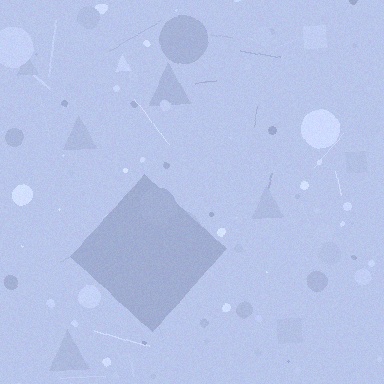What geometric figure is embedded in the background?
A diamond is embedded in the background.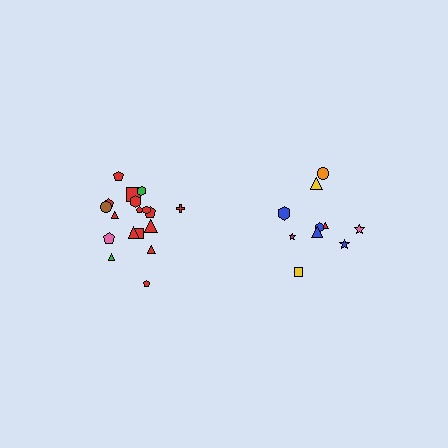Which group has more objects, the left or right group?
The left group.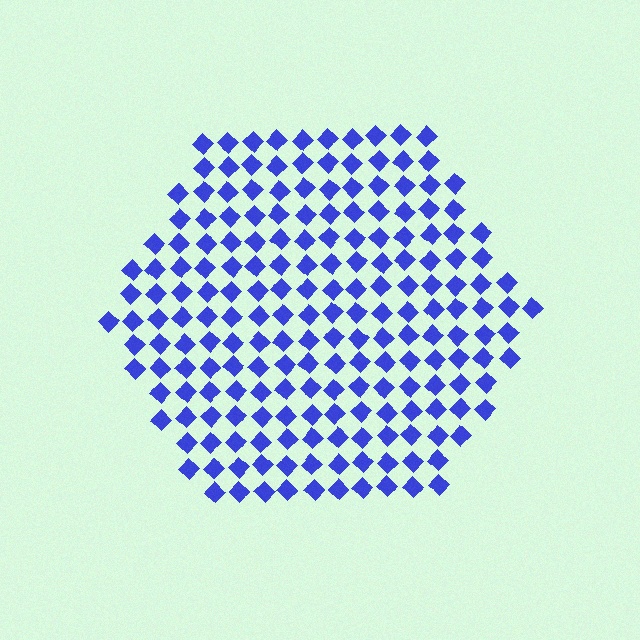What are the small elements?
The small elements are diamonds.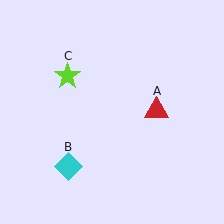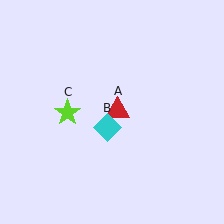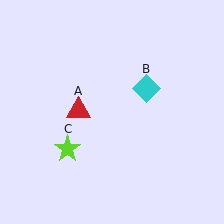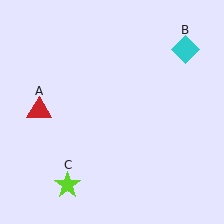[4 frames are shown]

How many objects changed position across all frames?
3 objects changed position: red triangle (object A), cyan diamond (object B), lime star (object C).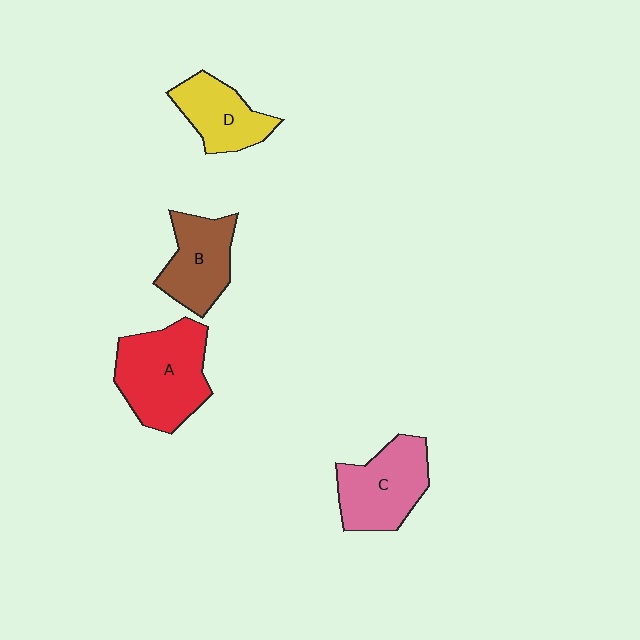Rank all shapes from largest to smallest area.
From largest to smallest: A (red), C (pink), B (brown), D (yellow).